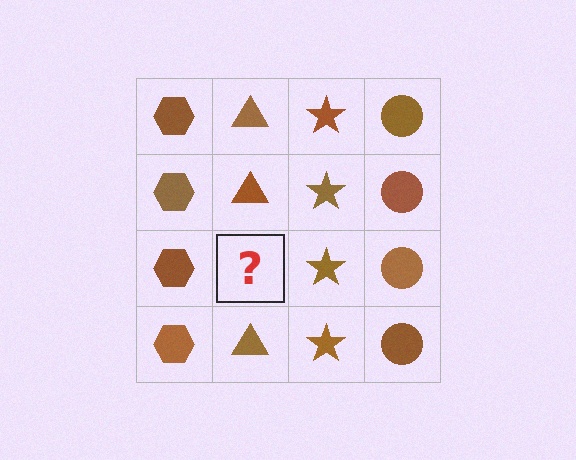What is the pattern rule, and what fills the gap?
The rule is that each column has a consistent shape. The gap should be filled with a brown triangle.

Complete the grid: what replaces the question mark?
The question mark should be replaced with a brown triangle.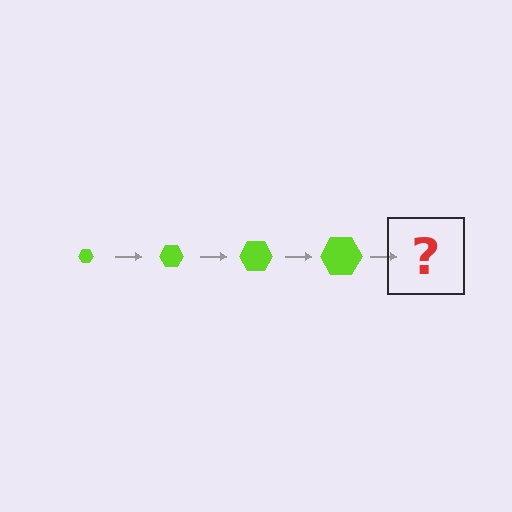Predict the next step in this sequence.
The next step is a lime hexagon, larger than the previous one.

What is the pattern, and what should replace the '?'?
The pattern is that the hexagon gets progressively larger each step. The '?' should be a lime hexagon, larger than the previous one.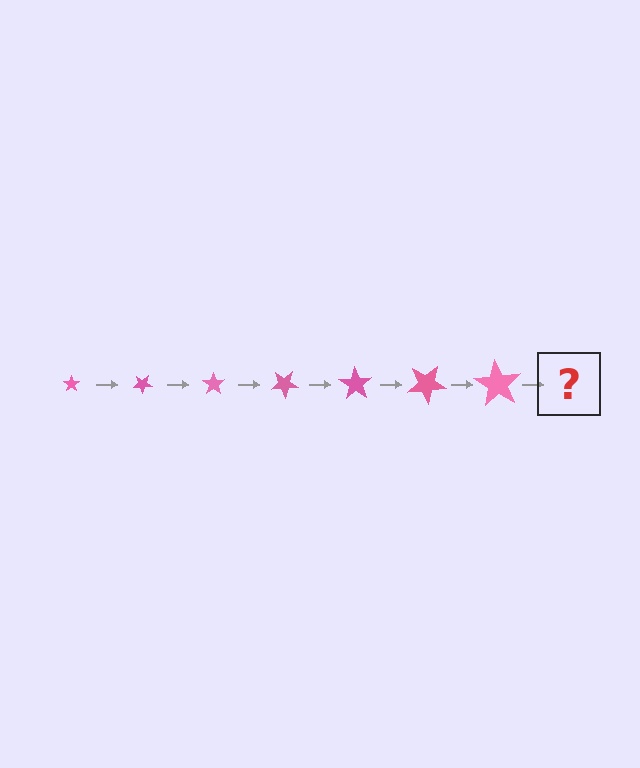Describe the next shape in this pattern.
It should be a star, larger than the previous one and rotated 245 degrees from the start.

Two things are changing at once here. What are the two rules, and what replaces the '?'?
The two rules are that the star grows larger each step and it rotates 35 degrees each step. The '?' should be a star, larger than the previous one and rotated 245 degrees from the start.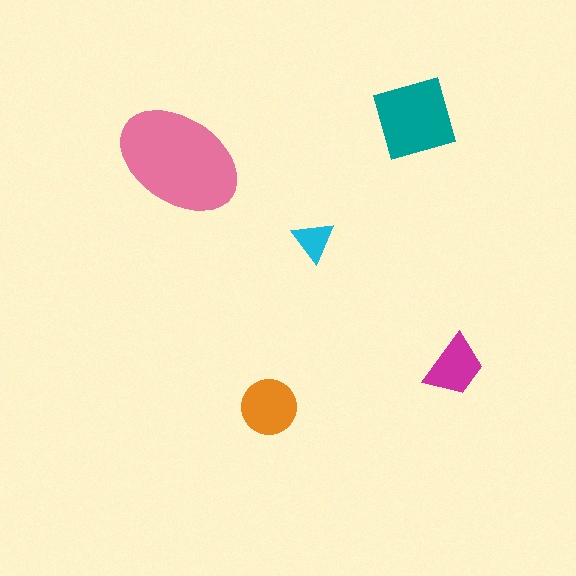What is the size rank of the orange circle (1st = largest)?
3rd.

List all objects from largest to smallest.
The pink ellipse, the teal diamond, the orange circle, the magenta trapezoid, the cyan triangle.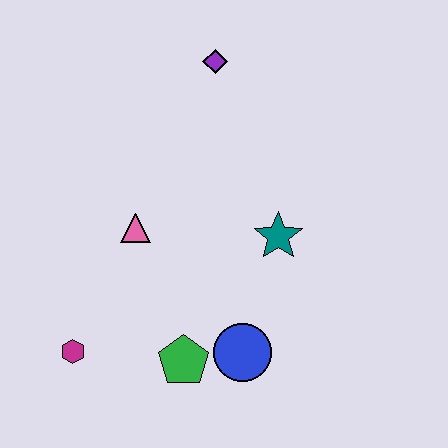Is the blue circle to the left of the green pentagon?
No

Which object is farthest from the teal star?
The magenta hexagon is farthest from the teal star.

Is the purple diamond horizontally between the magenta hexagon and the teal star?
Yes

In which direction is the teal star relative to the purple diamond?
The teal star is below the purple diamond.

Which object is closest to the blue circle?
The green pentagon is closest to the blue circle.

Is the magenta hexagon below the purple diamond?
Yes